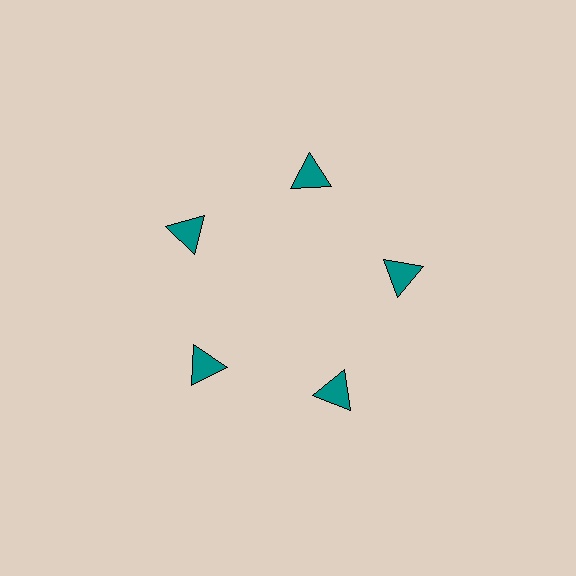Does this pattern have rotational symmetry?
Yes, this pattern has 5-fold rotational symmetry. It looks the same after rotating 72 degrees around the center.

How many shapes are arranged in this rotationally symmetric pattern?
There are 5 shapes, arranged in 5 groups of 1.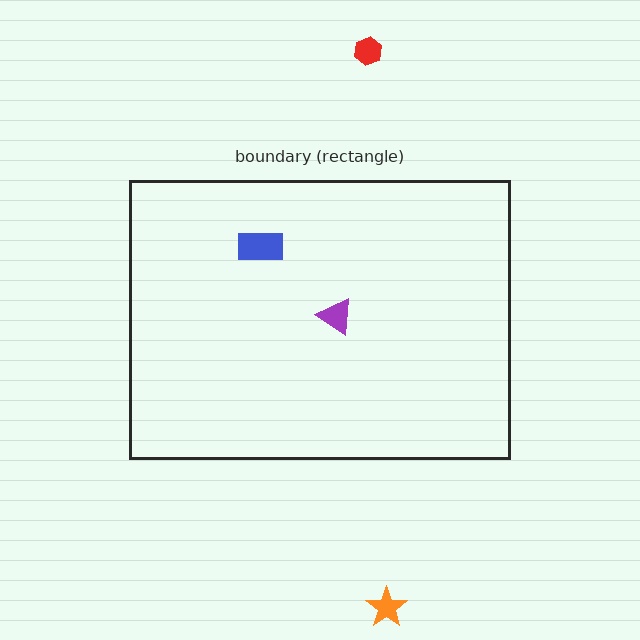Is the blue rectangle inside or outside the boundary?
Inside.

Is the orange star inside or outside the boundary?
Outside.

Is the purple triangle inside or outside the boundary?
Inside.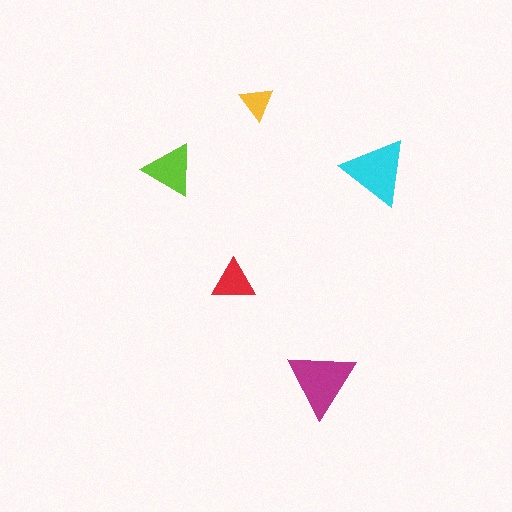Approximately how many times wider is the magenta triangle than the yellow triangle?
About 2 times wider.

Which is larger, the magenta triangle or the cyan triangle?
The magenta one.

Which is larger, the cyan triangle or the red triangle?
The cyan one.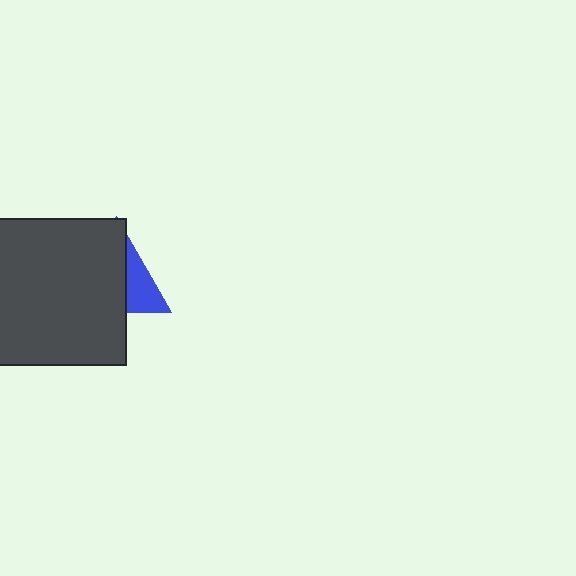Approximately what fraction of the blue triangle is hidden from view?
Roughly 68% of the blue triangle is hidden behind the dark gray square.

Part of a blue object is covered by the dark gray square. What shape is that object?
It is a triangle.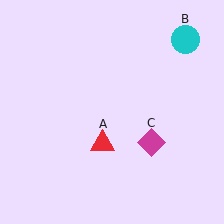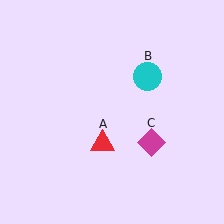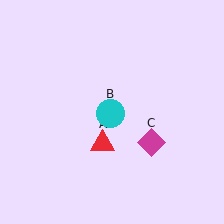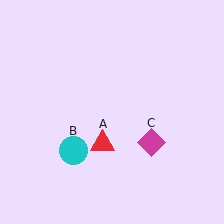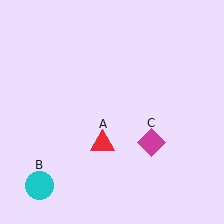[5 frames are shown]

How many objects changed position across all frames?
1 object changed position: cyan circle (object B).